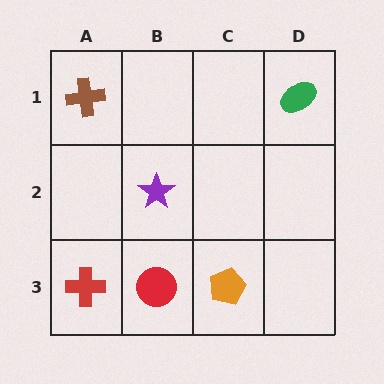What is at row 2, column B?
A purple star.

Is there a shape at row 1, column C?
No, that cell is empty.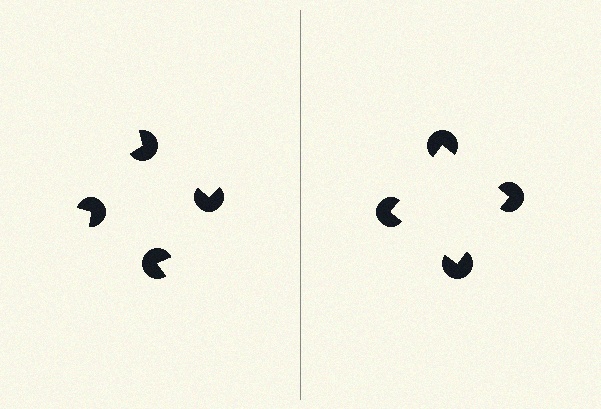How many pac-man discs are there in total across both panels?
8 — 4 on each side.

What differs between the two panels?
The pac-man discs are positioned identically on both sides; only the wedge orientations differ. On the right they align to a square; on the left they are misaligned.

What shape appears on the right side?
An illusory square.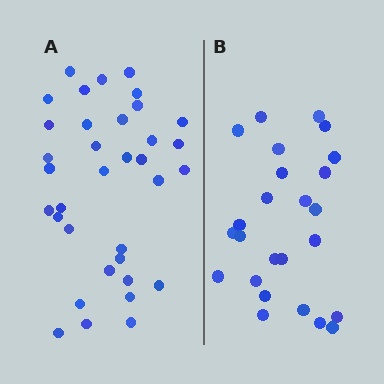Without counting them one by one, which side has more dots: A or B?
Region A (the left region) has more dots.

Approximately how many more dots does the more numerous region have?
Region A has roughly 10 or so more dots than region B.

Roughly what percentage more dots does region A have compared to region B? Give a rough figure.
About 40% more.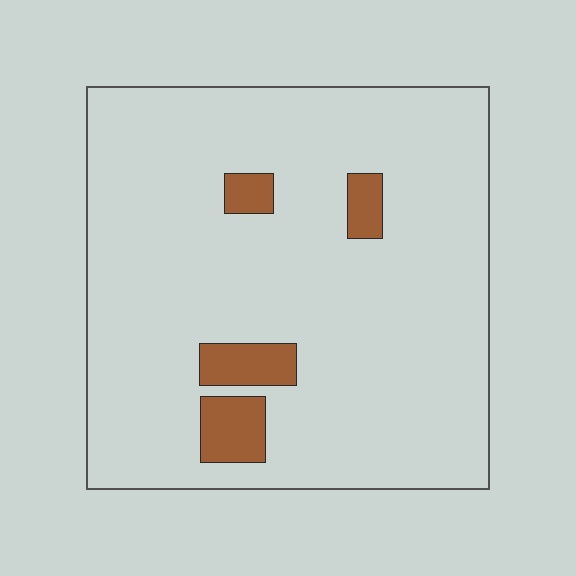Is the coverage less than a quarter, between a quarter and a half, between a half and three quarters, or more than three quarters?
Less than a quarter.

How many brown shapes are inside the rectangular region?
4.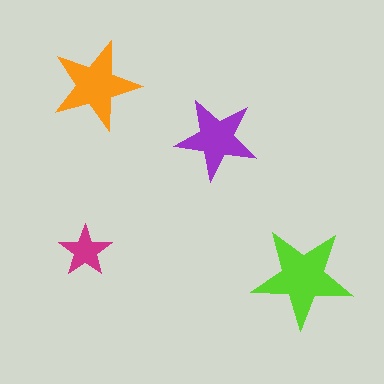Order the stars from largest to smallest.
the lime one, the orange one, the purple one, the magenta one.